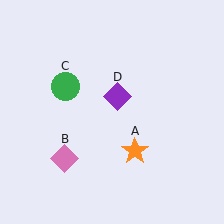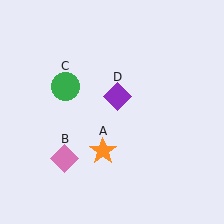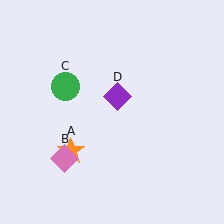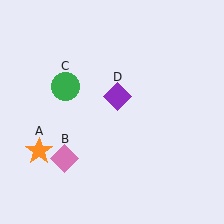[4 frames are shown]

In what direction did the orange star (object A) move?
The orange star (object A) moved left.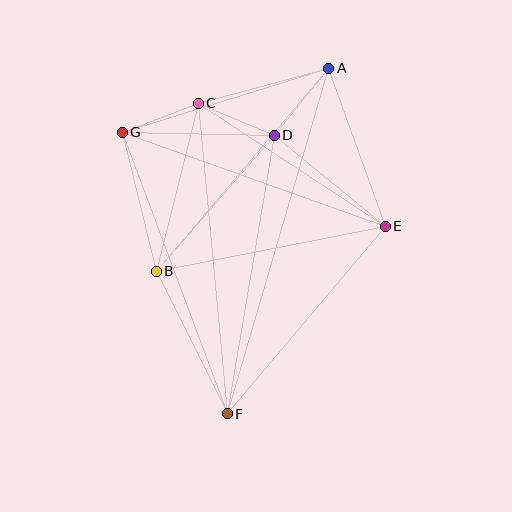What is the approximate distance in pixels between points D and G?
The distance between D and G is approximately 152 pixels.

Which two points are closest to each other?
Points C and G are closest to each other.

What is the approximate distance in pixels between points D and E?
The distance between D and E is approximately 143 pixels.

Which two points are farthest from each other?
Points A and F are farthest from each other.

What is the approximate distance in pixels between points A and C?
The distance between A and C is approximately 135 pixels.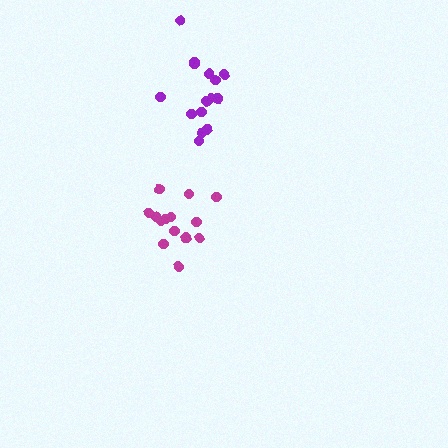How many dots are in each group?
Group 1: 14 dots, Group 2: 15 dots (29 total).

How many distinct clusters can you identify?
There are 2 distinct clusters.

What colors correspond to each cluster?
The clusters are colored: magenta, purple.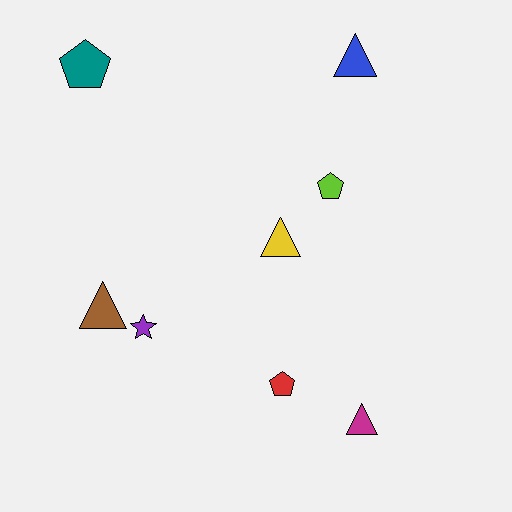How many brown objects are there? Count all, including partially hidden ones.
There is 1 brown object.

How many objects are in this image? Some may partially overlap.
There are 8 objects.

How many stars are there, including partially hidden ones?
There is 1 star.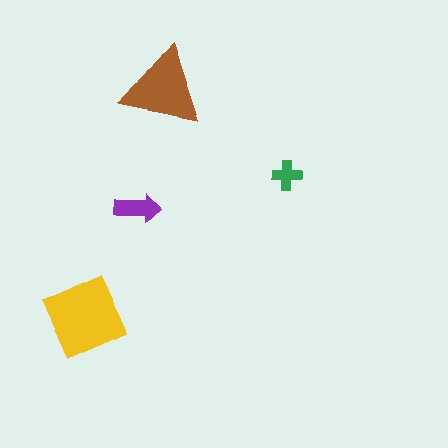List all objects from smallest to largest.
The green cross, the purple arrow, the brown triangle, the yellow diamond.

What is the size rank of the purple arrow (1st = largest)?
3rd.